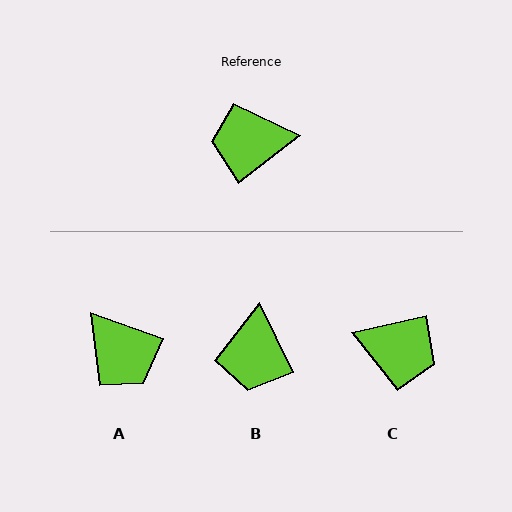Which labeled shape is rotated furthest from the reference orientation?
C, about 155 degrees away.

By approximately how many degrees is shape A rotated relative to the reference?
Approximately 123 degrees counter-clockwise.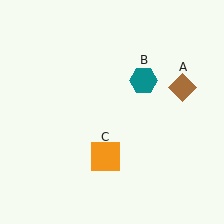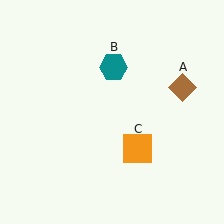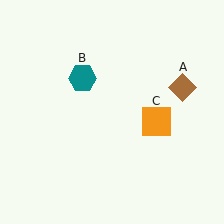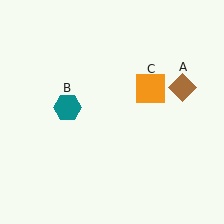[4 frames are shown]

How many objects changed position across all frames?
2 objects changed position: teal hexagon (object B), orange square (object C).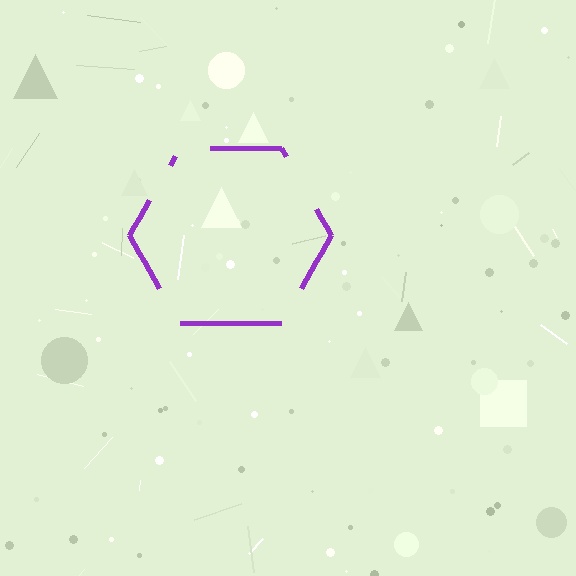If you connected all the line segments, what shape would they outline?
They would outline a hexagon.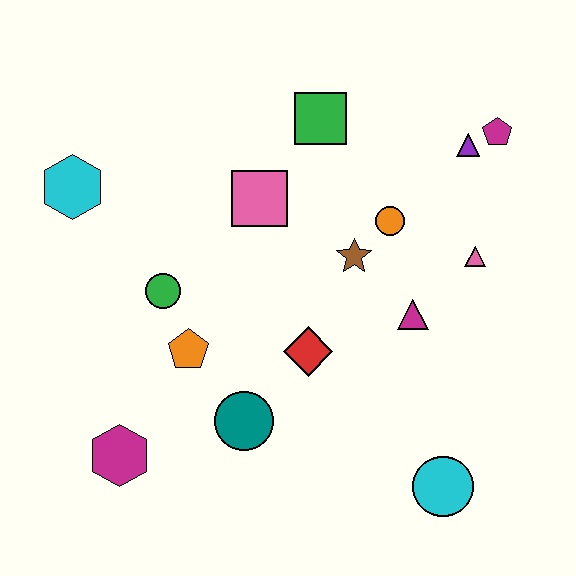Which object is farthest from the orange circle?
The magenta hexagon is farthest from the orange circle.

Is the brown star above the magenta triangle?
Yes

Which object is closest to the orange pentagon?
The green circle is closest to the orange pentagon.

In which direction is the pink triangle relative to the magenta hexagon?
The pink triangle is to the right of the magenta hexagon.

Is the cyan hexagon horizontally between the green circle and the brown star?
No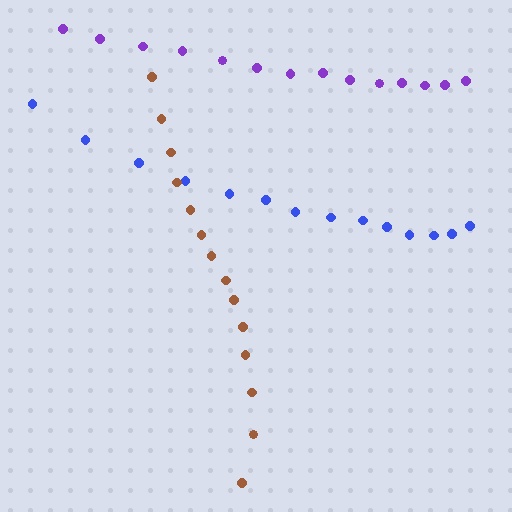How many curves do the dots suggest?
There are 3 distinct paths.